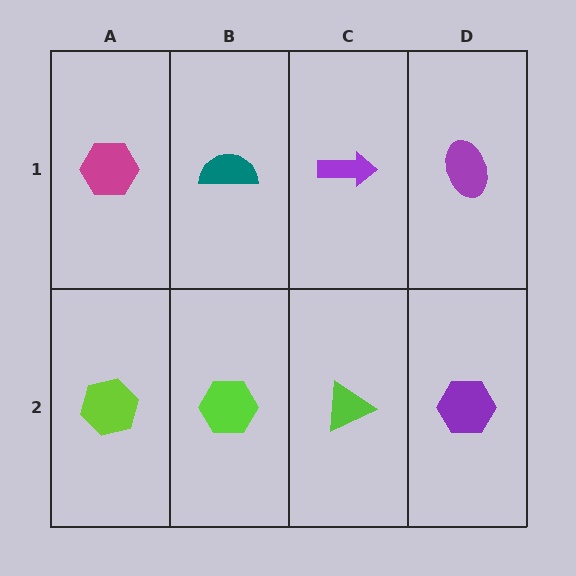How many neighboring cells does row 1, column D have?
2.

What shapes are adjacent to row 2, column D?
A purple ellipse (row 1, column D), a lime triangle (row 2, column C).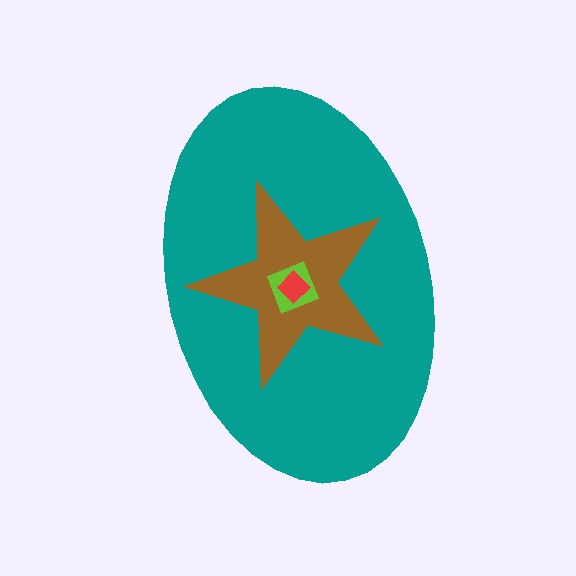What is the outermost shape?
The teal ellipse.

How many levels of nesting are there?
4.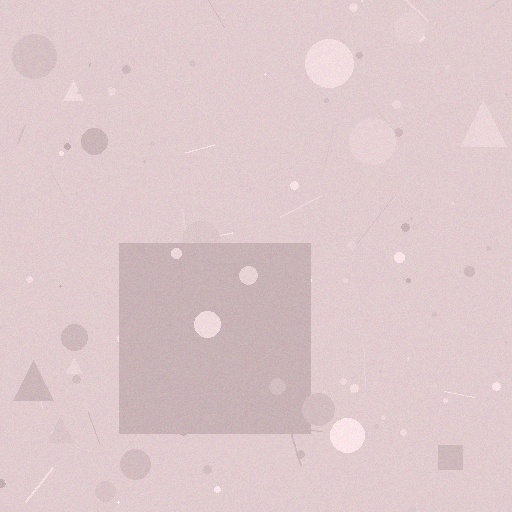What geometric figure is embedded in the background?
A square is embedded in the background.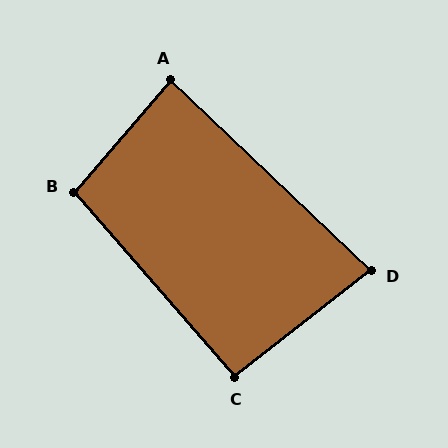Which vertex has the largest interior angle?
B, at approximately 98 degrees.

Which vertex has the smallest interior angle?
D, at approximately 82 degrees.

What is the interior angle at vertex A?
Approximately 87 degrees (approximately right).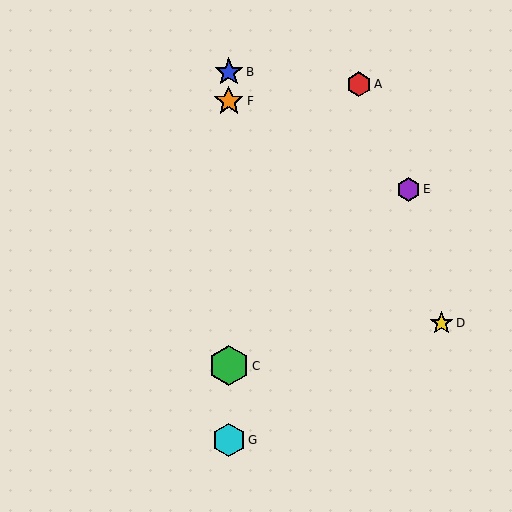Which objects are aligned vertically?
Objects B, C, F, G are aligned vertically.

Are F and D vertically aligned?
No, F is at x≈229 and D is at x≈442.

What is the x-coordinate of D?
Object D is at x≈442.